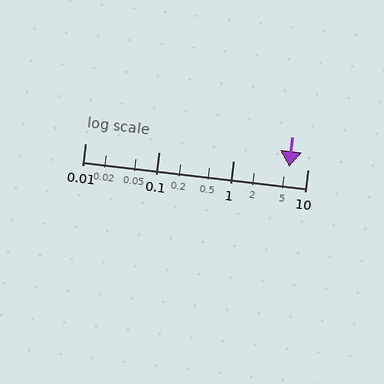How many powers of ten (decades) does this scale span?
The scale spans 3 decades, from 0.01 to 10.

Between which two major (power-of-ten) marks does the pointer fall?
The pointer is between 1 and 10.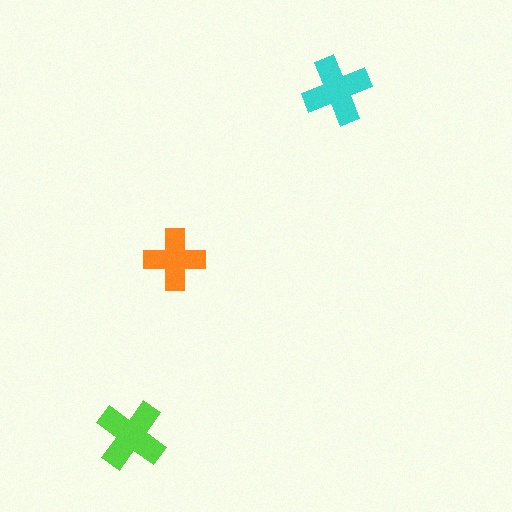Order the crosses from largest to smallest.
the lime one, the cyan one, the orange one.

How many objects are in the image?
There are 3 objects in the image.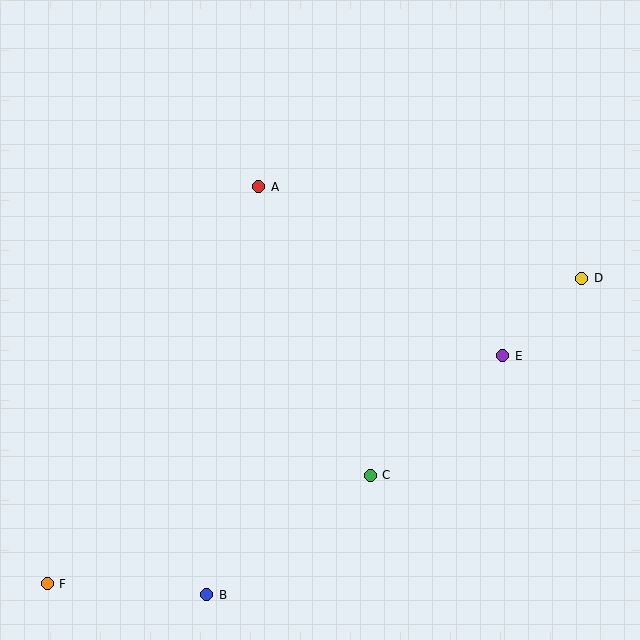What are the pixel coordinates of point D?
Point D is at (582, 279).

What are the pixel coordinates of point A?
Point A is at (259, 187).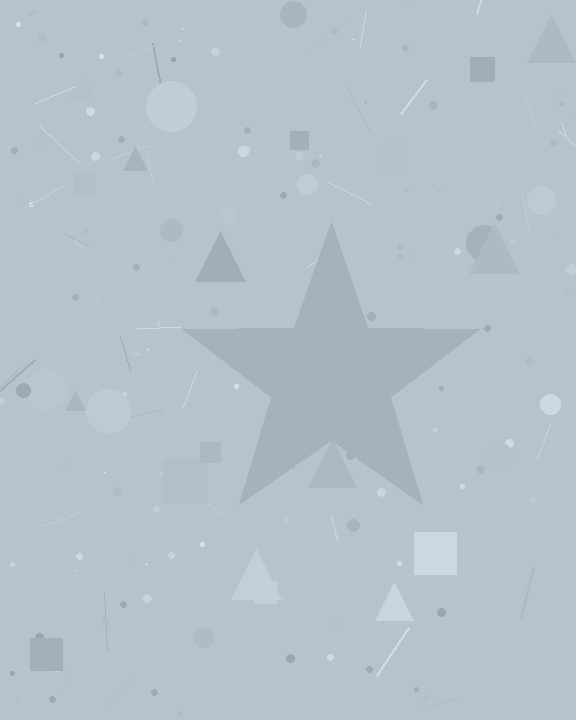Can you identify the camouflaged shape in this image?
The camouflaged shape is a star.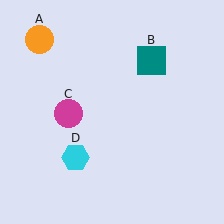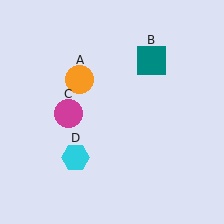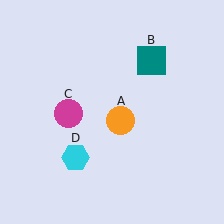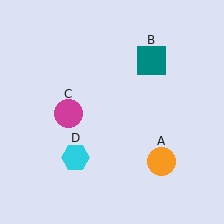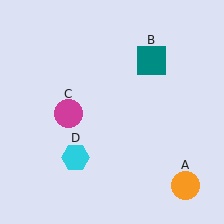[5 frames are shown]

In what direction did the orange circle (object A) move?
The orange circle (object A) moved down and to the right.